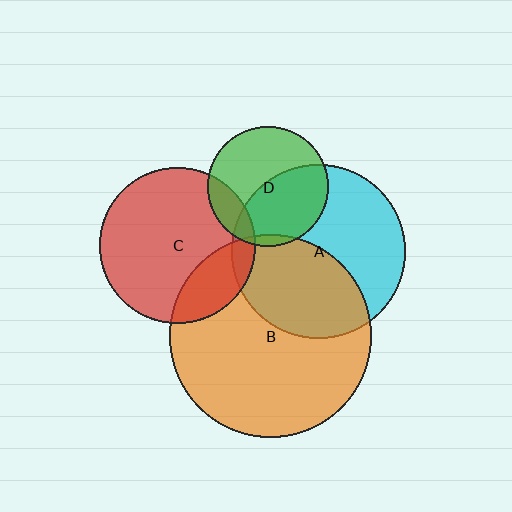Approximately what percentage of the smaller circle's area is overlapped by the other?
Approximately 5%.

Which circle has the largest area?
Circle B (orange).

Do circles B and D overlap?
Yes.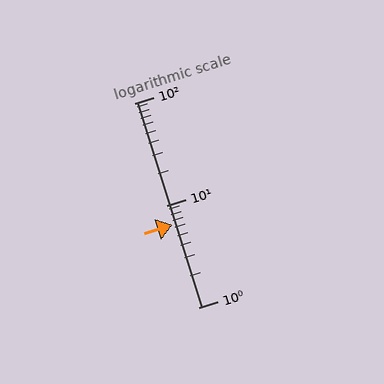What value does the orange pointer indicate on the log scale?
The pointer indicates approximately 6.4.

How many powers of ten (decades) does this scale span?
The scale spans 2 decades, from 1 to 100.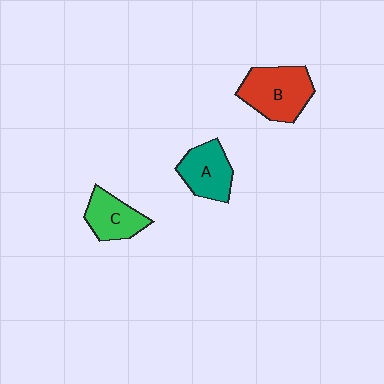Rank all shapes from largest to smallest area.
From largest to smallest: B (red), A (teal), C (green).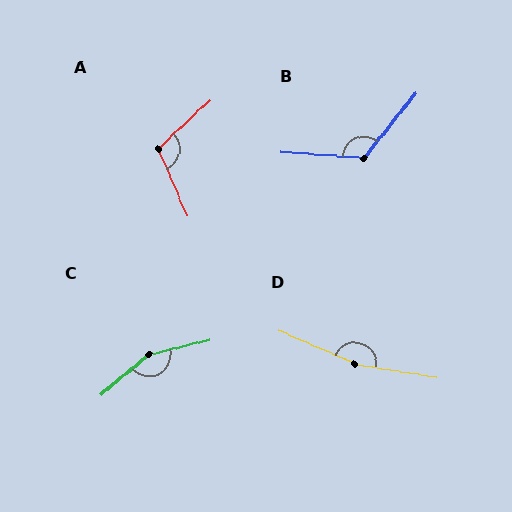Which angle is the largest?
D, at approximately 166 degrees.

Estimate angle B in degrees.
Approximately 124 degrees.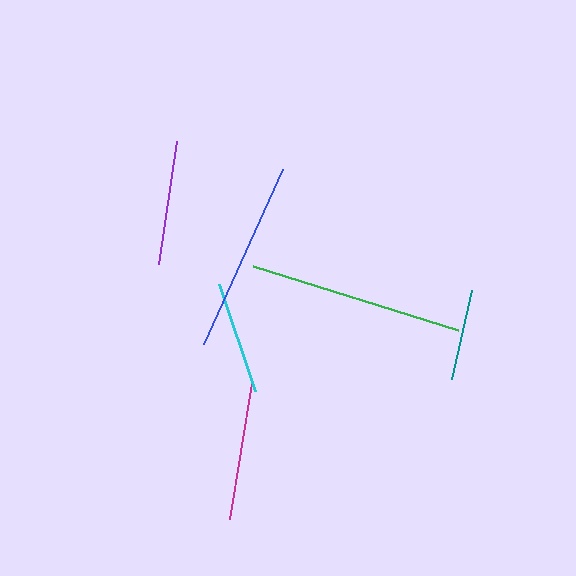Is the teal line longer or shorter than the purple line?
The purple line is longer than the teal line.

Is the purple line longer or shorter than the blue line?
The blue line is longer than the purple line.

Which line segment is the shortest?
The teal line is the shortest at approximately 91 pixels.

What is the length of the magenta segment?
The magenta segment is approximately 138 pixels long.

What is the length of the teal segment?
The teal segment is approximately 91 pixels long.